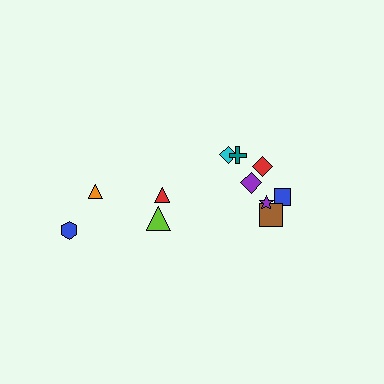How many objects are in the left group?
There are 4 objects.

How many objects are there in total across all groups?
There are 11 objects.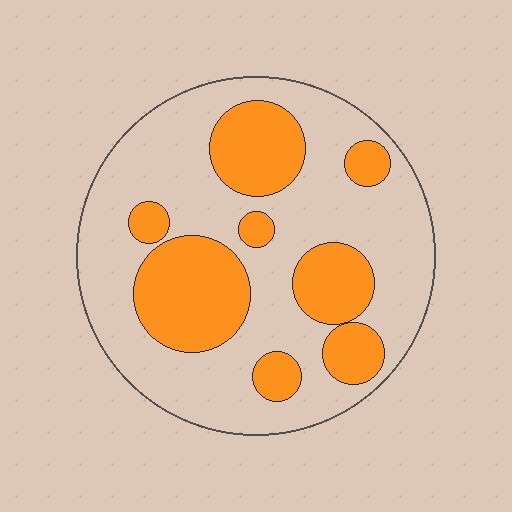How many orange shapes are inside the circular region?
8.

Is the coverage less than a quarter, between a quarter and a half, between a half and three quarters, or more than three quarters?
Between a quarter and a half.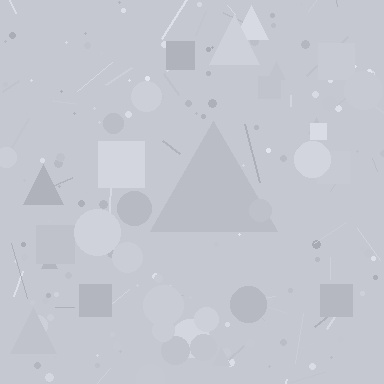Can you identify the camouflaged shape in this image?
The camouflaged shape is a triangle.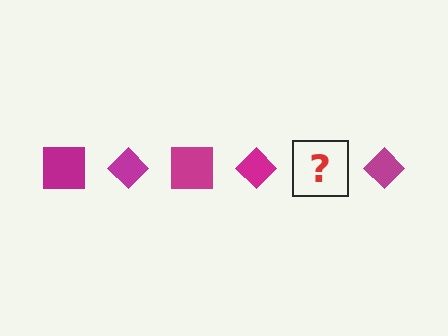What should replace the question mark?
The question mark should be replaced with a magenta square.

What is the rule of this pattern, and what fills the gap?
The rule is that the pattern cycles through square, diamond shapes in magenta. The gap should be filled with a magenta square.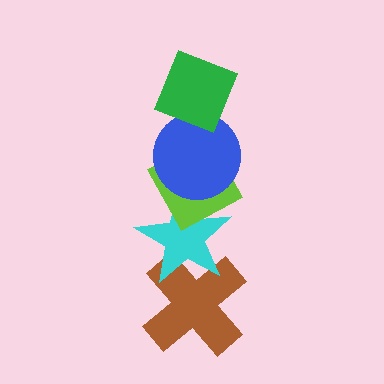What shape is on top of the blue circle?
The green diamond is on top of the blue circle.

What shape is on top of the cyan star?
The lime diamond is on top of the cyan star.